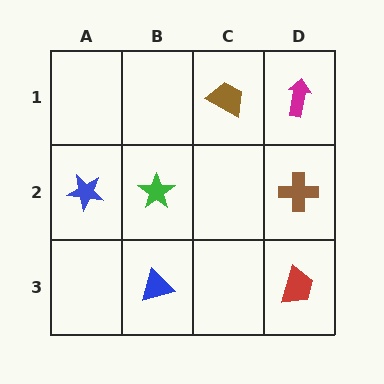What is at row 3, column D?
A red trapezoid.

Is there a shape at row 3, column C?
No, that cell is empty.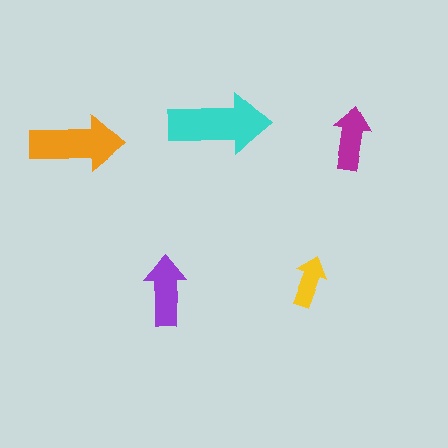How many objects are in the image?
There are 5 objects in the image.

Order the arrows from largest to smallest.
the cyan one, the orange one, the purple one, the magenta one, the yellow one.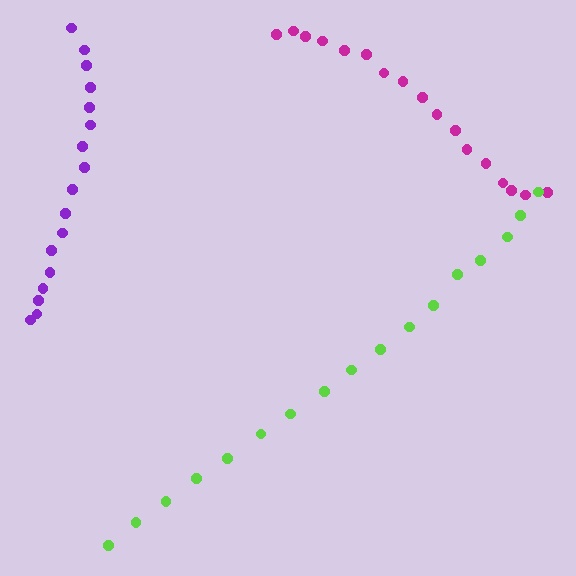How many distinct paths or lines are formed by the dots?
There are 3 distinct paths.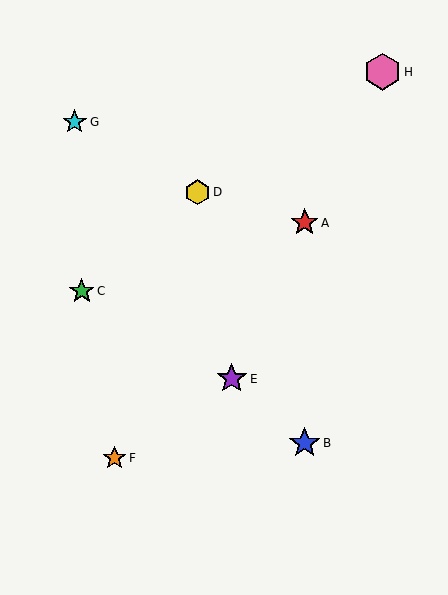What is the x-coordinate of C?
Object C is at x≈82.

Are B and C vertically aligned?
No, B is at x≈305 and C is at x≈82.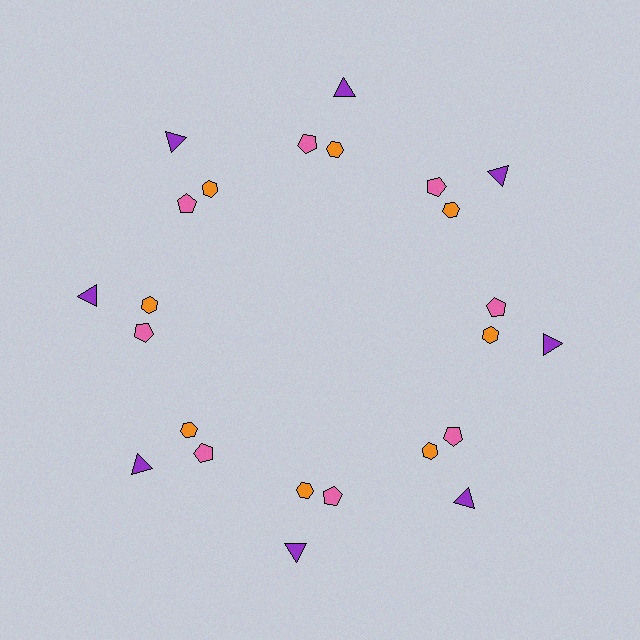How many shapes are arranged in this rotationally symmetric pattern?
There are 24 shapes, arranged in 8 groups of 3.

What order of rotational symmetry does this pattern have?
This pattern has 8-fold rotational symmetry.